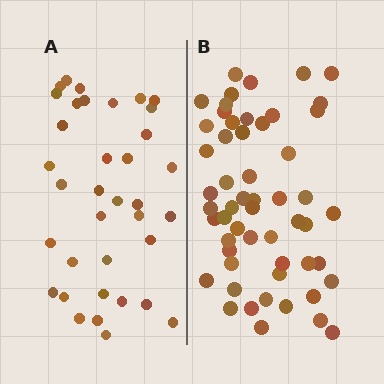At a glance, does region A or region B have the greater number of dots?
Region B (the right region) has more dots.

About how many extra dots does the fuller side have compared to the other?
Region B has approximately 20 more dots than region A.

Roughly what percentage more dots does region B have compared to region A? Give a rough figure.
About 55% more.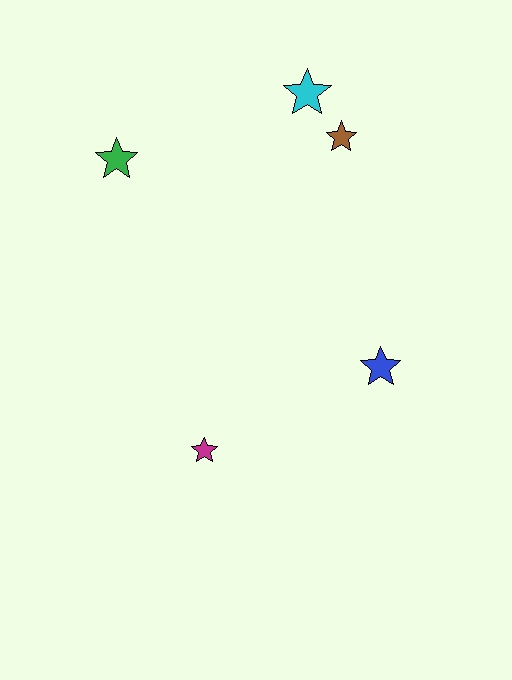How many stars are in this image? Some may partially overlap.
There are 5 stars.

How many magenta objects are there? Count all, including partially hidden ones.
There is 1 magenta object.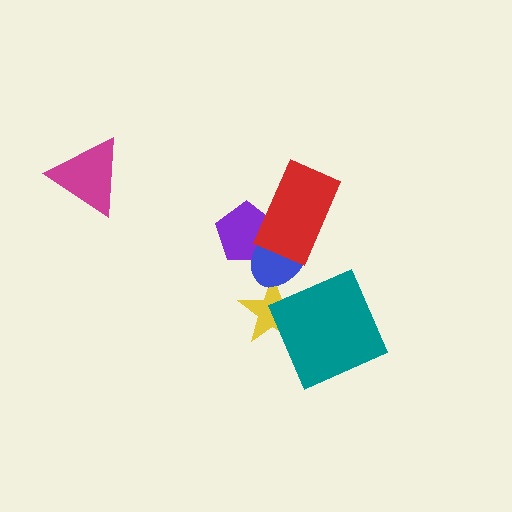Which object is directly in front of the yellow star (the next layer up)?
The teal square is directly in front of the yellow star.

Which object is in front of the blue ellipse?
The red rectangle is in front of the blue ellipse.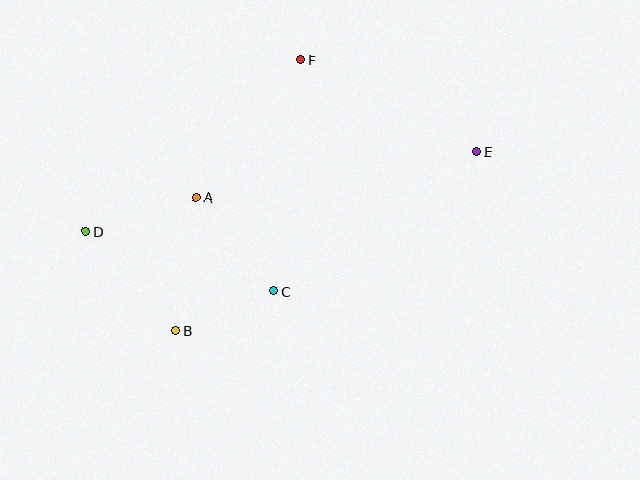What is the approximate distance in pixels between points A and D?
The distance between A and D is approximately 115 pixels.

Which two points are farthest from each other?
Points D and E are farthest from each other.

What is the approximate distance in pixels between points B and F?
The distance between B and F is approximately 298 pixels.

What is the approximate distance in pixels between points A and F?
The distance between A and F is approximately 173 pixels.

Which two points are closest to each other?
Points B and C are closest to each other.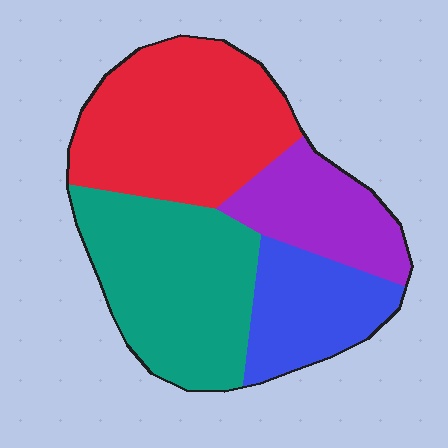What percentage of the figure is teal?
Teal covers about 30% of the figure.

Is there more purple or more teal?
Teal.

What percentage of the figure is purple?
Purple covers 17% of the figure.